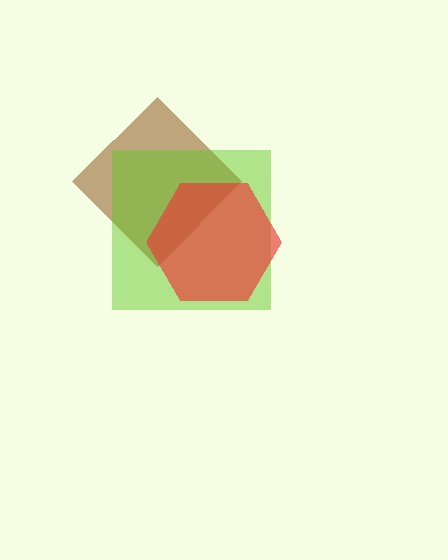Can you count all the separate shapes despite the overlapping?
Yes, there are 3 separate shapes.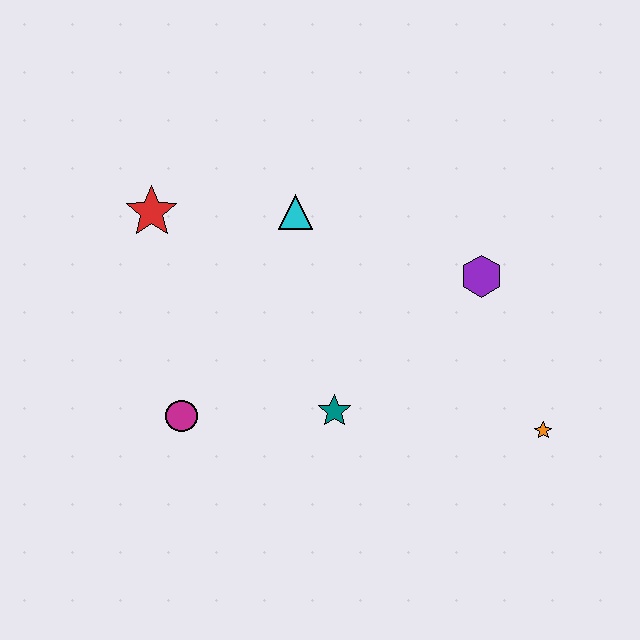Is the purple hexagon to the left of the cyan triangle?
No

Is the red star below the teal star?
No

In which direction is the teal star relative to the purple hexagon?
The teal star is to the left of the purple hexagon.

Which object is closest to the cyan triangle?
The red star is closest to the cyan triangle.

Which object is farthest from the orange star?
The red star is farthest from the orange star.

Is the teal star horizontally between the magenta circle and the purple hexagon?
Yes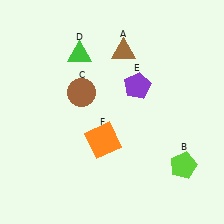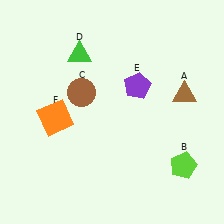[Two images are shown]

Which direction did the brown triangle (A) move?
The brown triangle (A) moved right.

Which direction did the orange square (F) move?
The orange square (F) moved left.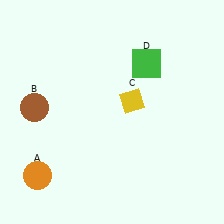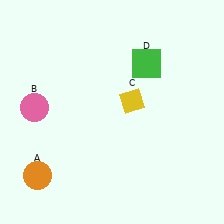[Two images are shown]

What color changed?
The circle (B) changed from brown in Image 1 to pink in Image 2.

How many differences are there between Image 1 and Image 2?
There is 1 difference between the two images.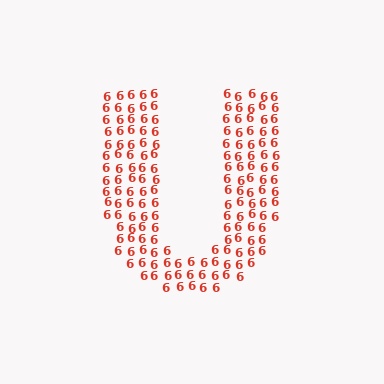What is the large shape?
The large shape is the letter U.